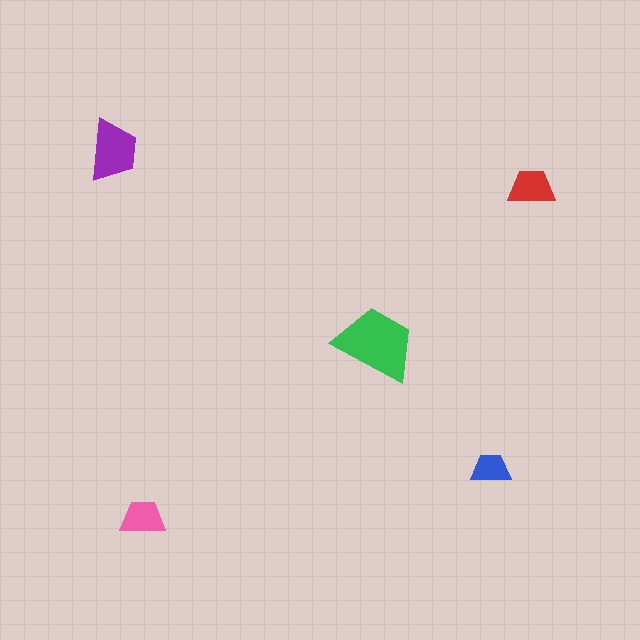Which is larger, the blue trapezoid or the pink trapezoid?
The pink one.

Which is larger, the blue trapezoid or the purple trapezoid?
The purple one.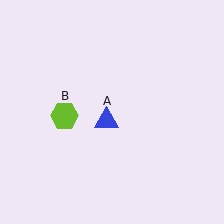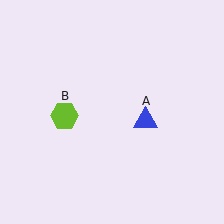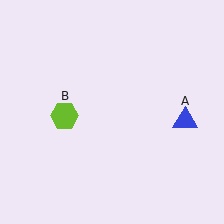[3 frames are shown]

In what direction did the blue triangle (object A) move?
The blue triangle (object A) moved right.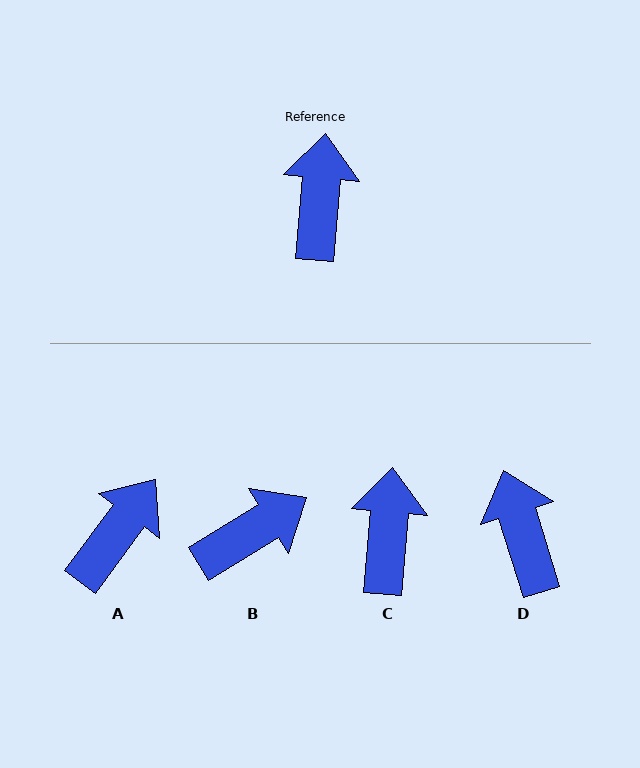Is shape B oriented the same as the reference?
No, it is off by about 54 degrees.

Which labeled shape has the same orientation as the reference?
C.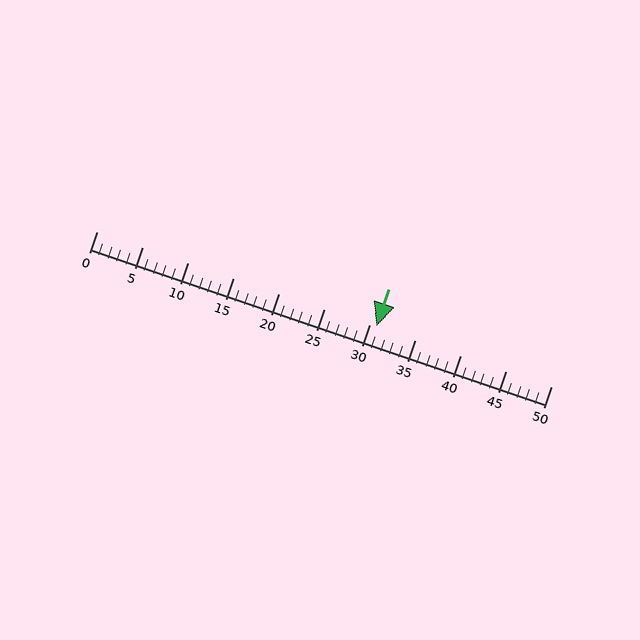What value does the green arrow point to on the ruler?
The green arrow points to approximately 31.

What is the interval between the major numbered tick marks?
The major tick marks are spaced 5 units apart.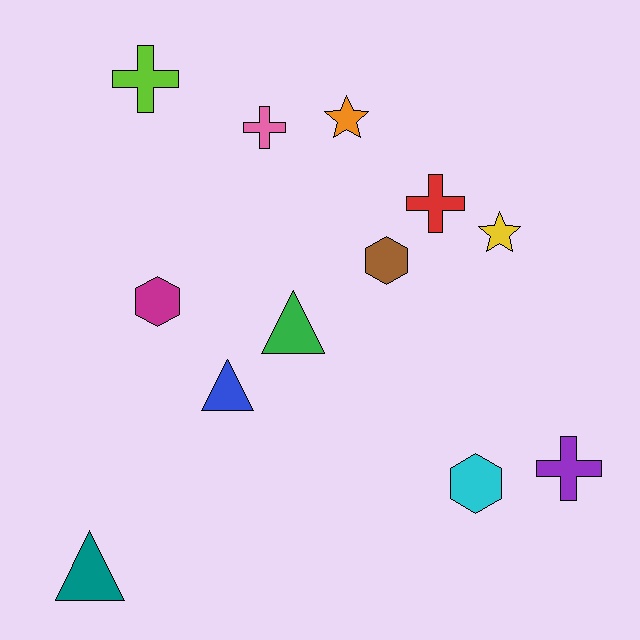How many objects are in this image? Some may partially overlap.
There are 12 objects.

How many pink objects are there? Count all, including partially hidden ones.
There is 1 pink object.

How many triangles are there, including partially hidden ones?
There are 3 triangles.